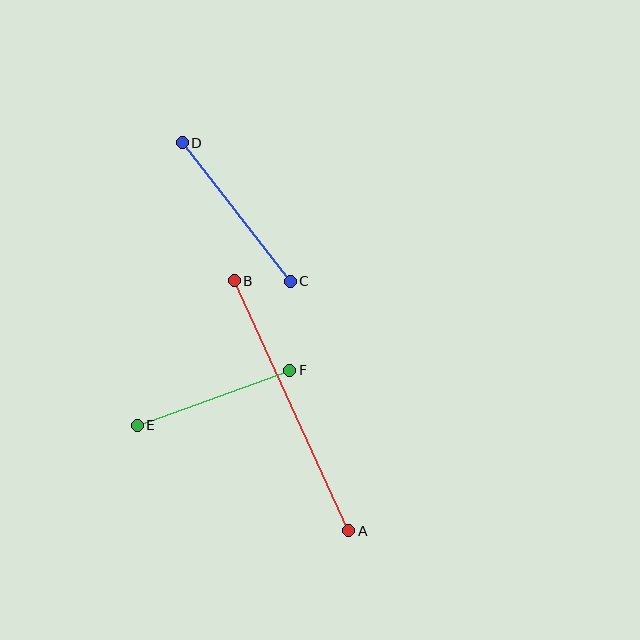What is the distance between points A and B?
The distance is approximately 275 pixels.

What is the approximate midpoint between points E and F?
The midpoint is at approximately (213, 398) pixels.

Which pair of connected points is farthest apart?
Points A and B are farthest apart.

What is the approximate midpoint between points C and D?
The midpoint is at approximately (236, 212) pixels.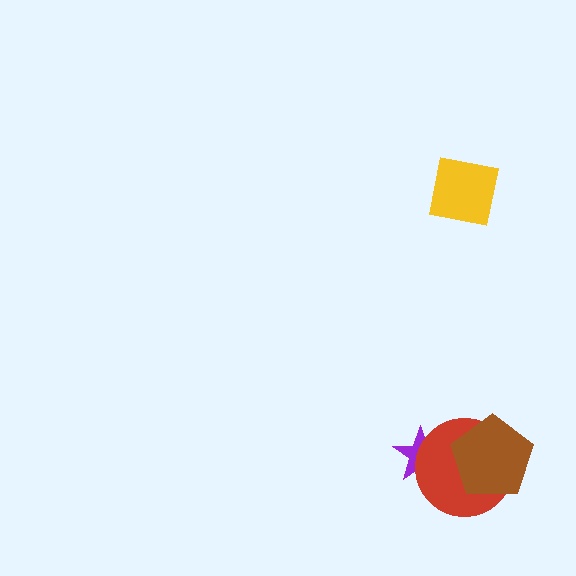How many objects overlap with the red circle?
2 objects overlap with the red circle.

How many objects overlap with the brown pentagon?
1 object overlaps with the brown pentagon.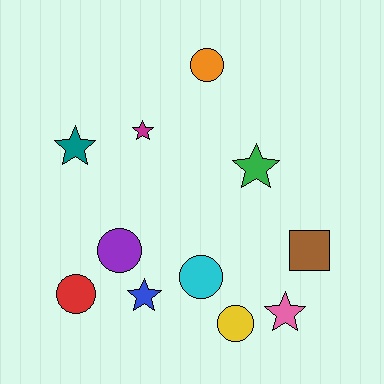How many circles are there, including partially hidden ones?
There are 5 circles.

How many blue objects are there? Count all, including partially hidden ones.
There is 1 blue object.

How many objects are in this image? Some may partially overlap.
There are 11 objects.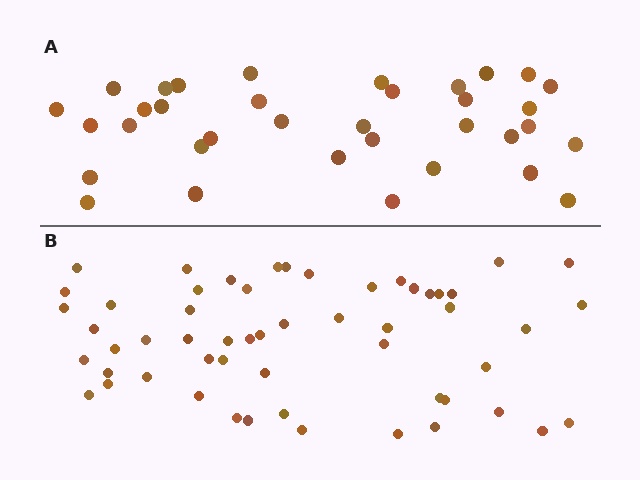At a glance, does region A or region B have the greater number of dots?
Region B (the bottom region) has more dots.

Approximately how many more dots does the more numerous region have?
Region B has approximately 20 more dots than region A.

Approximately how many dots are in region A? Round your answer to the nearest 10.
About 40 dots. (The exact count is 35, which rounds to 40.)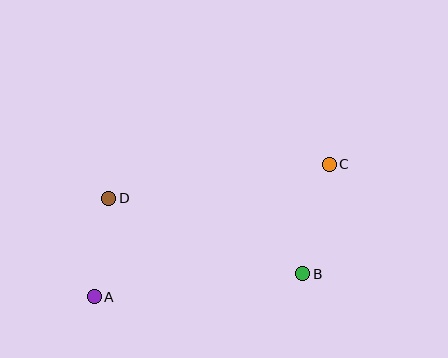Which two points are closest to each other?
Points A and D are closest to each other.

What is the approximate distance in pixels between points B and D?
The distance between B and D is approximately 208 pixels.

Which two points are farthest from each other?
Points A and C are farthest from each other.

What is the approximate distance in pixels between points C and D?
The distance between C and D is approximately 224 pixels.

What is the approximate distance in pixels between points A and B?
The distance between A and B is approximately 210 pixels.